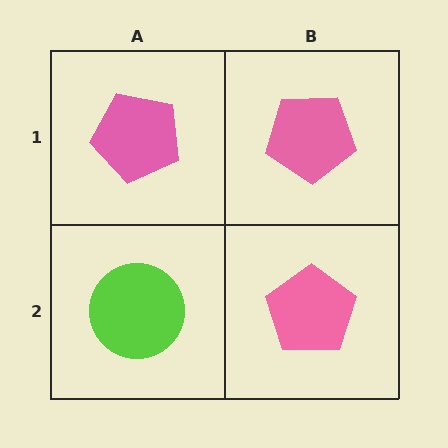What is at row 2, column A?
A lime circle.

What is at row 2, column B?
A pink pentagon.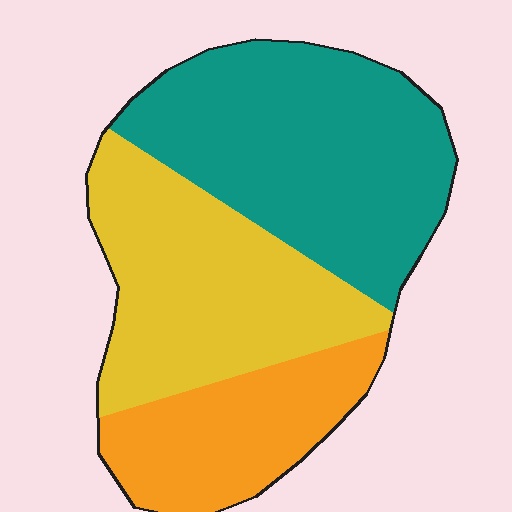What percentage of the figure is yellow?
Yellow covers roughly 35% of the figure.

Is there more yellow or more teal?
Teal.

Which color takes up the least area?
Orange, at roughly 20%.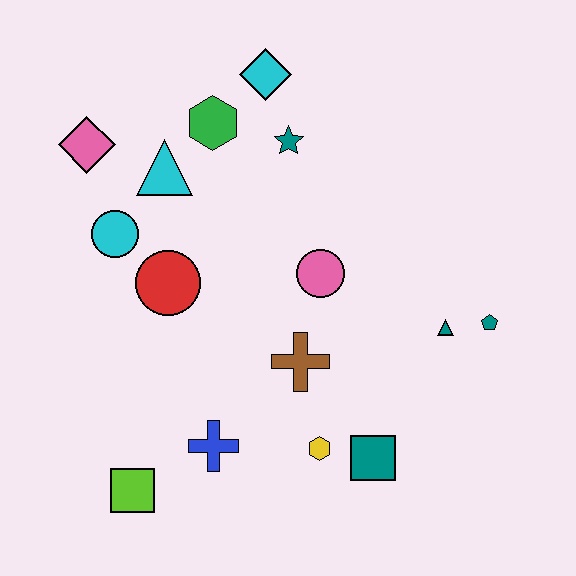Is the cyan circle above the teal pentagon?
Yes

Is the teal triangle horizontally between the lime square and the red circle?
No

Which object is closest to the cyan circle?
The red circle is closest to the cyan circle.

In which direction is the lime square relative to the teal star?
The lime square is below the teal star.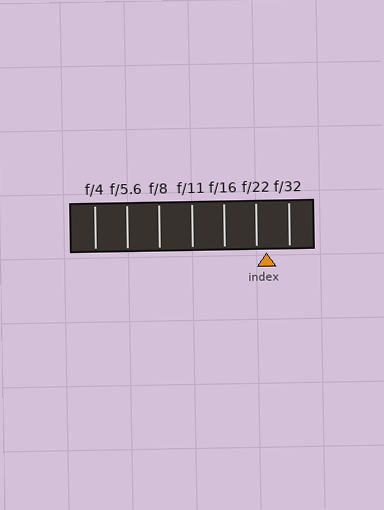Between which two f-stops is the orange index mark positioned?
The index mark is between f/22 and f/32.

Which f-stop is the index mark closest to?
The index mark is closest to f/22.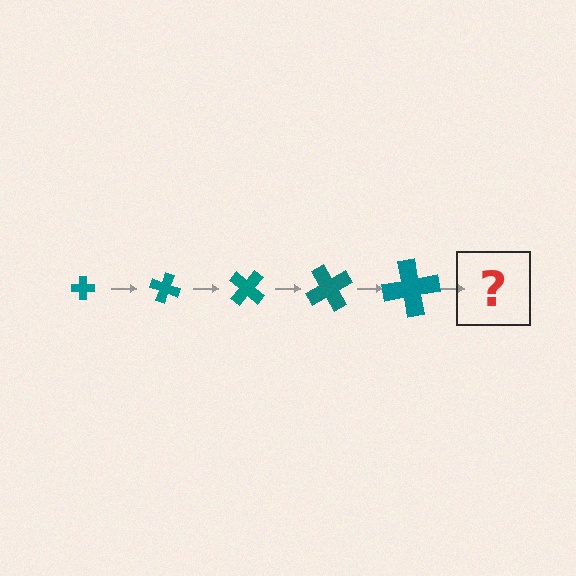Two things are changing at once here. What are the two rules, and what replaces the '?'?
The two rules are that the cross grows larger each step and it rotates 20 degrees each step. The '?' should be a cross, larger than the previous one and rotated 100 degrees from the start.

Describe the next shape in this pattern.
It should be a cross, larger than the previous one and rotated 100 degrees from the start.